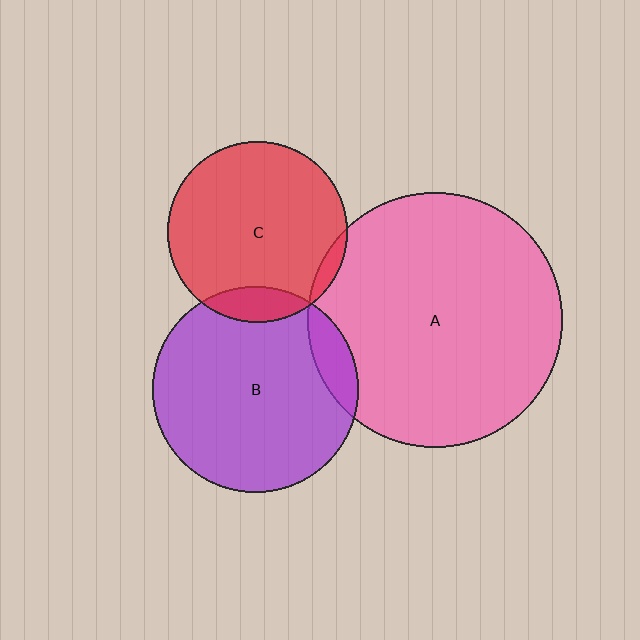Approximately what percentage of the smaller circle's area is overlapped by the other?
Approximately 10%.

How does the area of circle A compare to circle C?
Approximately 2.0 times.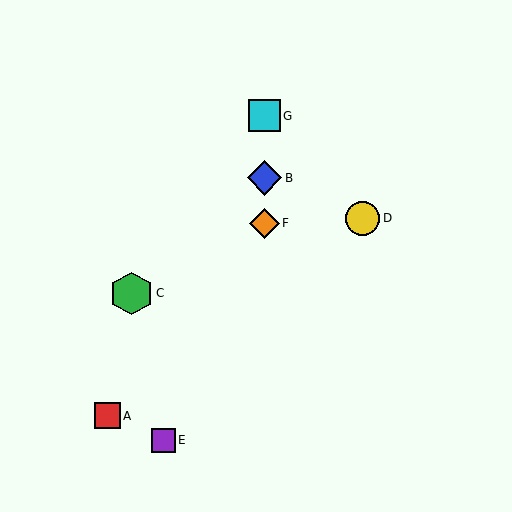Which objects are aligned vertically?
Objects B, F, G are aligned vertically.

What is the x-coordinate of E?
Object E is at x≈163.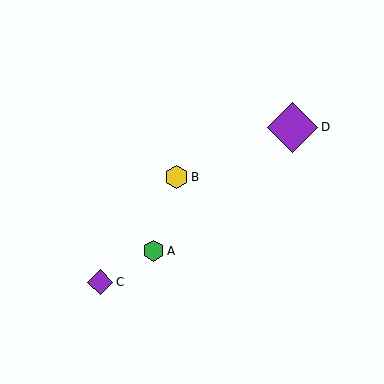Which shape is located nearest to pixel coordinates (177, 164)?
The yellow hexagon (labeled B) at (177, 177) is nearest to that location.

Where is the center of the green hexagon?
The center of the green hexagon is at (153, 251).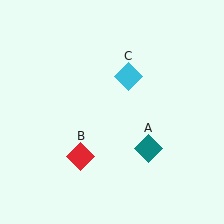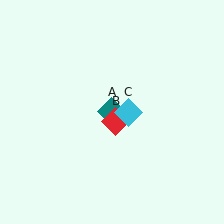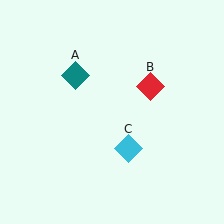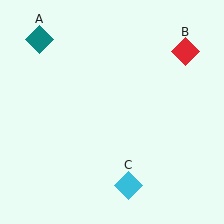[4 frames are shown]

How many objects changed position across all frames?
3 objects changed position: teal diamond (object A), red diamond (object B), cyan diamond (object C).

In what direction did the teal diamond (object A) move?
The teal diamond (object A) moved up and to the left.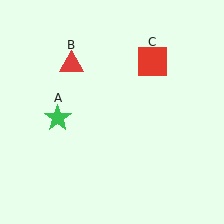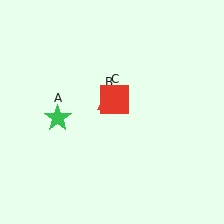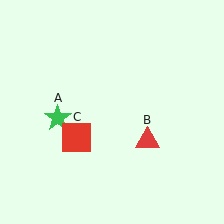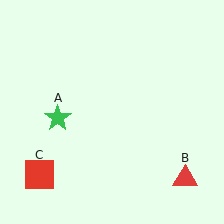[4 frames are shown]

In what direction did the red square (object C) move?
The red square (object C) moved down and to the left.